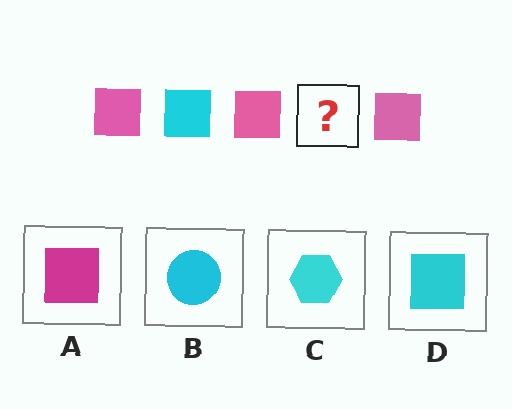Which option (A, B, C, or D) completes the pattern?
D.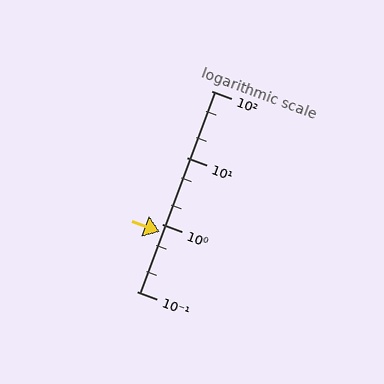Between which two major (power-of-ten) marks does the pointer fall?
The pointer is between 0.1 and 1.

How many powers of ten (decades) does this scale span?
The scale spans 3 decades, from 0.1 to 100.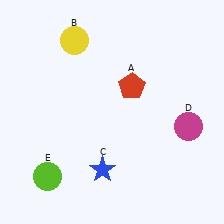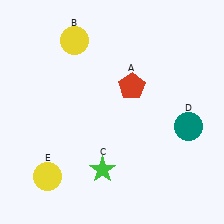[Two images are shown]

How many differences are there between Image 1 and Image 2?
There are 3 differences between the two images.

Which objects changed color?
C changed from blue to green. D changed from magenta to teal. E changed from lime to yellow.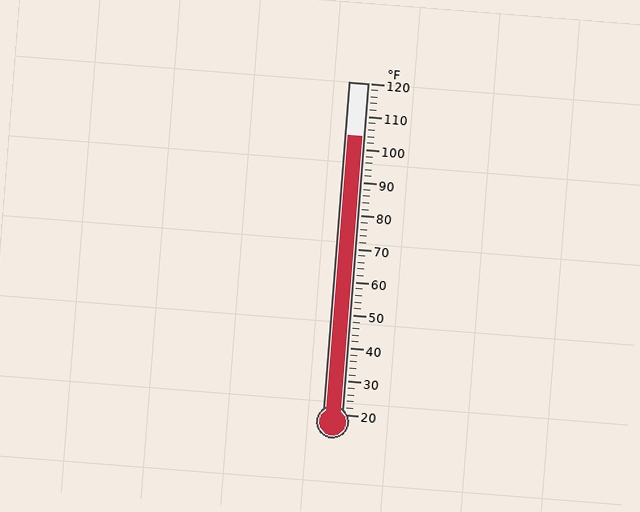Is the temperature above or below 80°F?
The temperature is above 80°F.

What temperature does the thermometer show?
The thermometer shows approximately 104°F.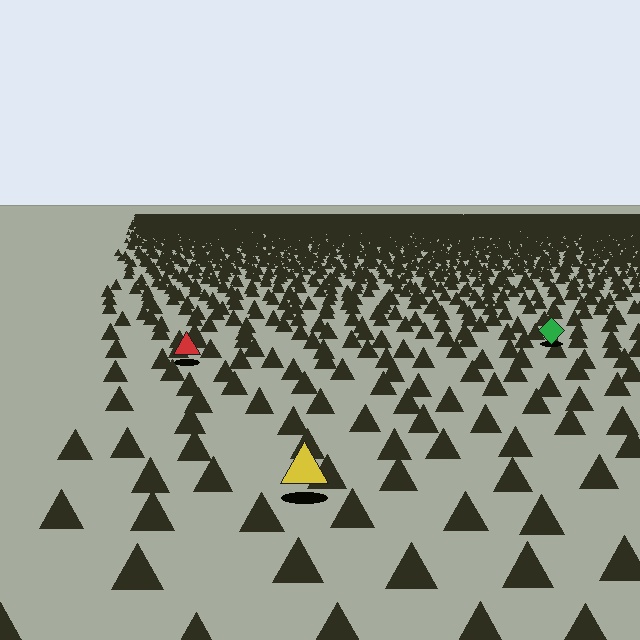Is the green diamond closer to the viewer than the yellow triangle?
No. The yellow triangle is closer — you can tell from the texture gradient: the ground texture is coarser near it.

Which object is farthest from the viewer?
The green diamond is farthest from the viewer. It appears smaller and the ground texture around it is denser.